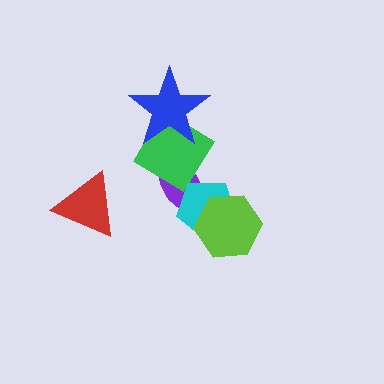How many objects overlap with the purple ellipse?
2 objects overlap with the purple ellipse.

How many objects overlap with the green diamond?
3 objects overlap with the green diamond.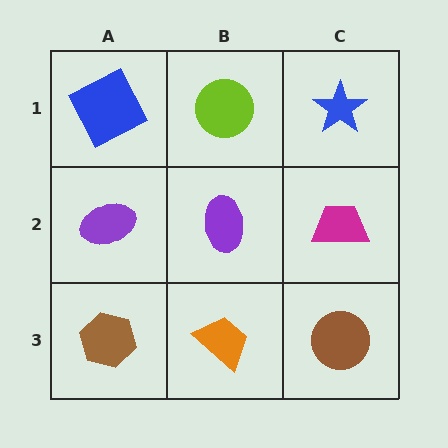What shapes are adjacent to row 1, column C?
A magenta trapezoid (row 2, column C), a lime circle (row 1, column B).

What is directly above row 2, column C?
A blue star.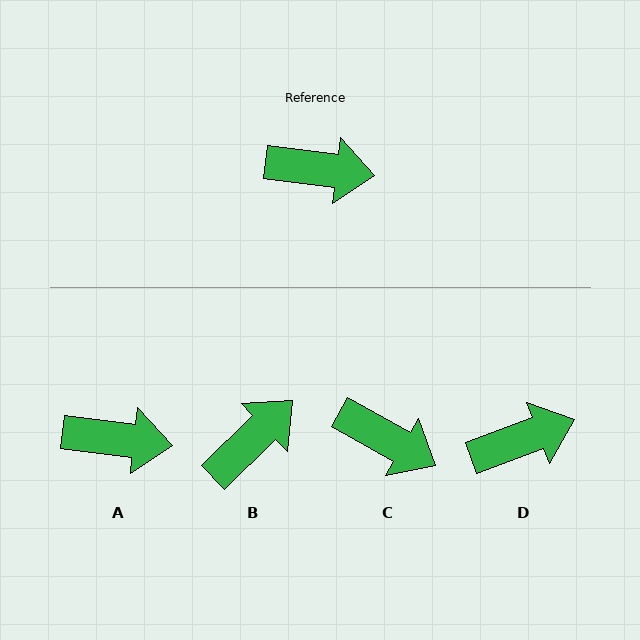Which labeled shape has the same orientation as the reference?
A.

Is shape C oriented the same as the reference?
No, it is off by about 22 degrees.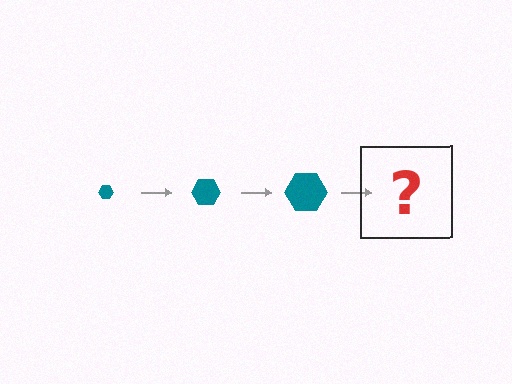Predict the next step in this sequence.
The next step is a teal hexagon, larger than the previous one.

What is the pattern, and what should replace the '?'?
The pattern is that the hexagon gets progressively larger each step. The '?' should be a teal hexagon, larger than the previous one.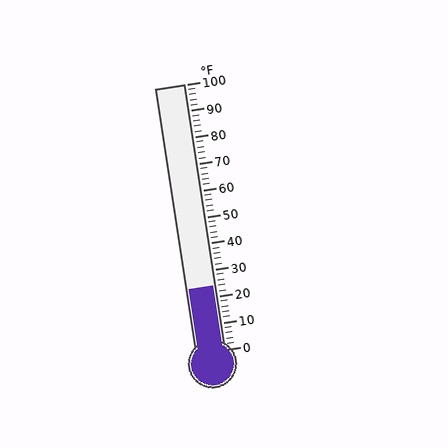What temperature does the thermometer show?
The thermometer shows approximately 24°F.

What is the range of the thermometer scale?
The thermometer scale ranges from 0°F to 100°F.